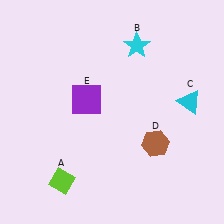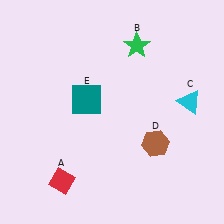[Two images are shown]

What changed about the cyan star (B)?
In Image 1, B is cyan. In Image 2, it changed to green.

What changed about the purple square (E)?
In Image 1, E is purple. In Image 2, it changed to teal.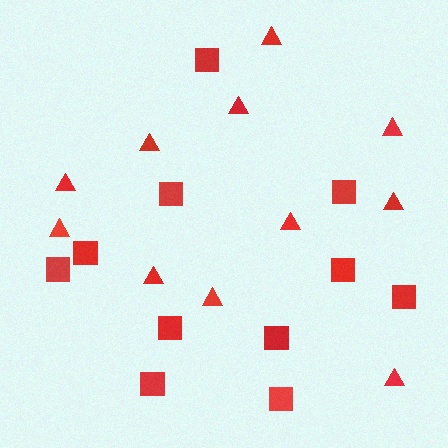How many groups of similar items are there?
There are 2 groups: one group of triangles (11) and one group of squares (11).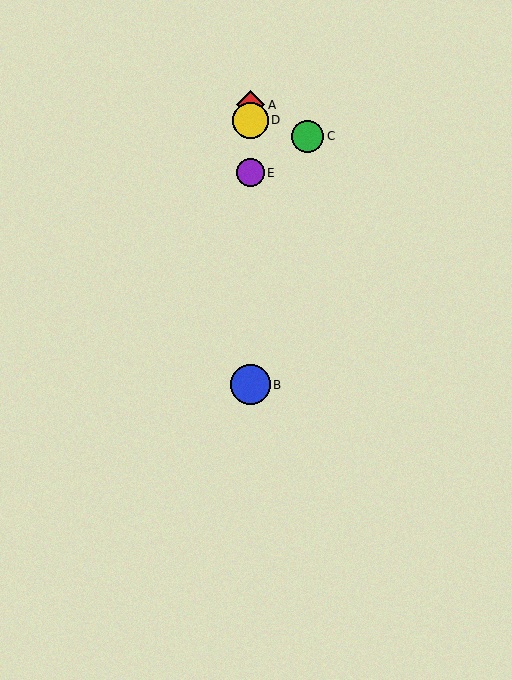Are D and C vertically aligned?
No, D is at x≈250 and C is at x≈307.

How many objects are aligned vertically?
4 objects (A, B, D, E) are aligned vertically.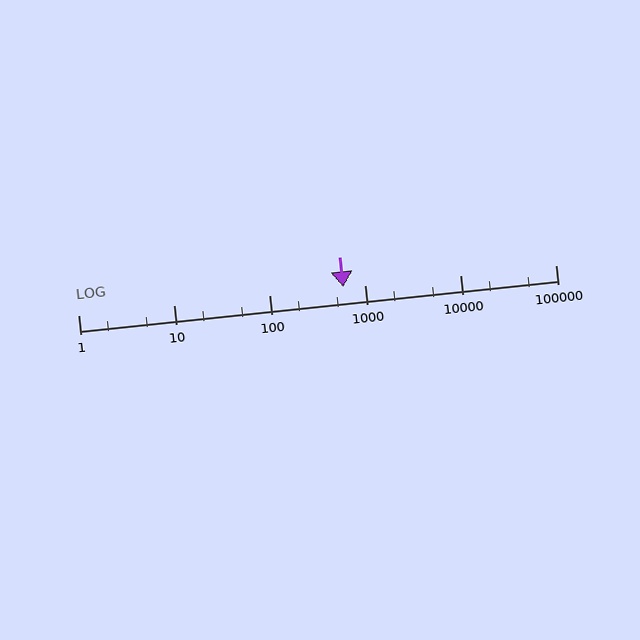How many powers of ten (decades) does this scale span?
The scale spans 5 decades, from 1 to 100000.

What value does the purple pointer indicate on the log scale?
The pointer indicates approximately 600.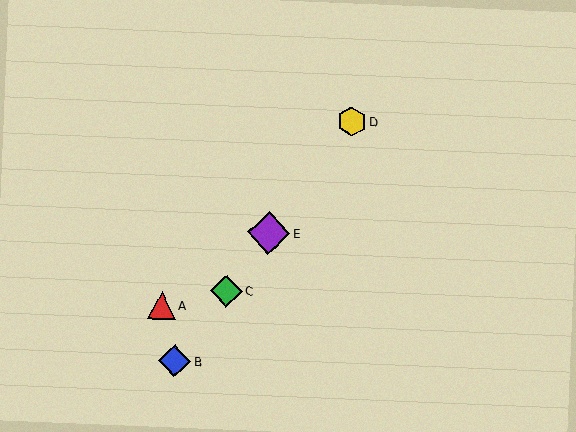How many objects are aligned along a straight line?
4 objects (B, C, D, E) are aligned along a straight line.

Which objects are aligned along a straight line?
Objects B, C, D, E are aligned along a straight line.